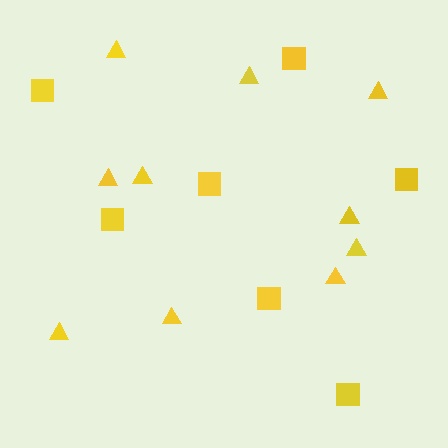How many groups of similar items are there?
There are 2 groups: one group of squares (7) and one group of triangles (10).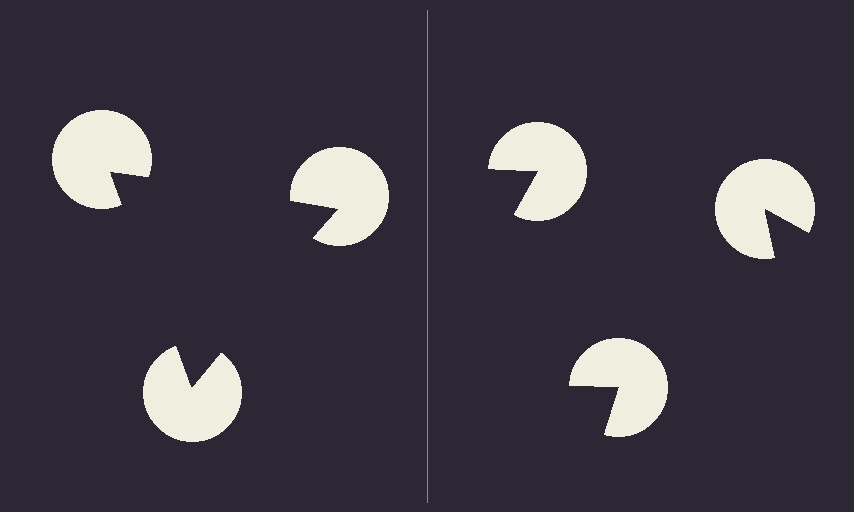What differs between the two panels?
The pac-man discs are positioned identically on both sides; only the wedge orientations differ. On the left they align to a triangle; on the right they are misaligned.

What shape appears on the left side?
An illusory triangle.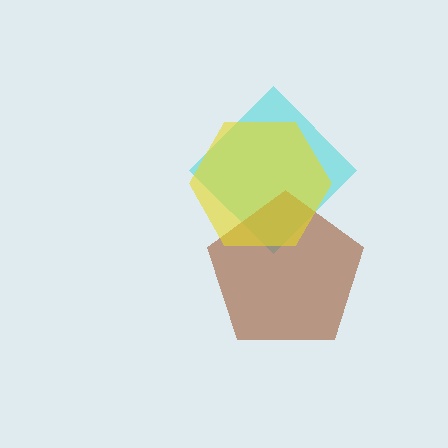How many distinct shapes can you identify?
There are 3 distinct shapes: a cyan diamond, a brown pentagon, a yellow hexagon.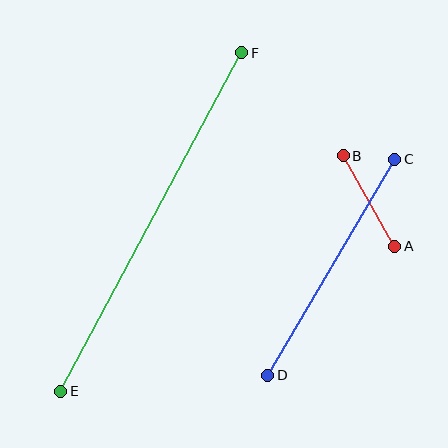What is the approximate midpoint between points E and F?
The midpoint is at approximately (151, 222) pixels.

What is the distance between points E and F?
The distance is approximately 384 pixels.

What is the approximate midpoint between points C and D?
The midpoint is at approximately (331, 267) pixels.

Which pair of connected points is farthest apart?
Points E and F are farthest apart.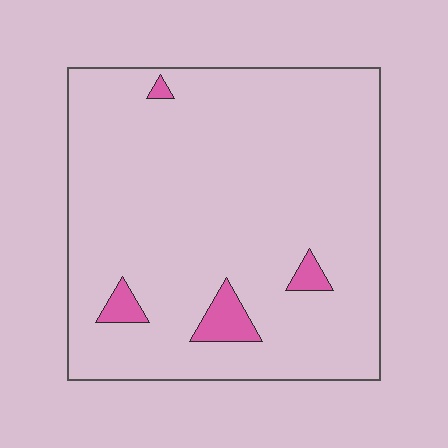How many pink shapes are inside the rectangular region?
4.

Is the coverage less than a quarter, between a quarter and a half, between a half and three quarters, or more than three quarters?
Less than a quarter.